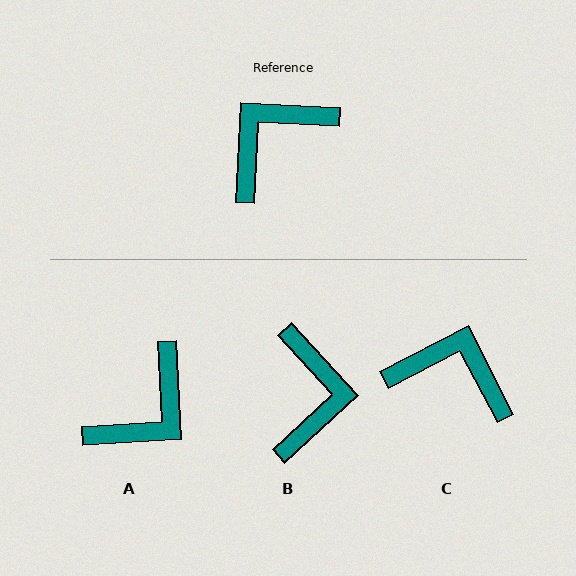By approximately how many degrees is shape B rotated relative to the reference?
Approximately 135 degrees clockwise.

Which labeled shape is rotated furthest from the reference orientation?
A, about 174 degrees away.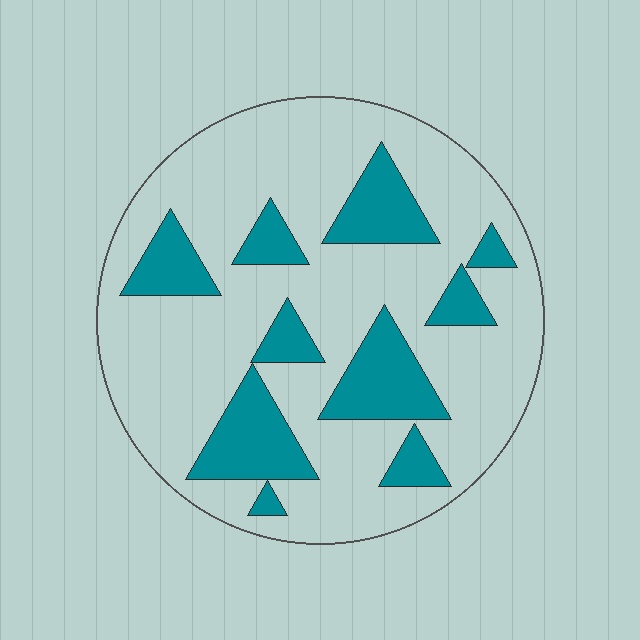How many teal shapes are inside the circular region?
10.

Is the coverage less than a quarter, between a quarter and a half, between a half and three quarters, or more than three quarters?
Less than a quarter.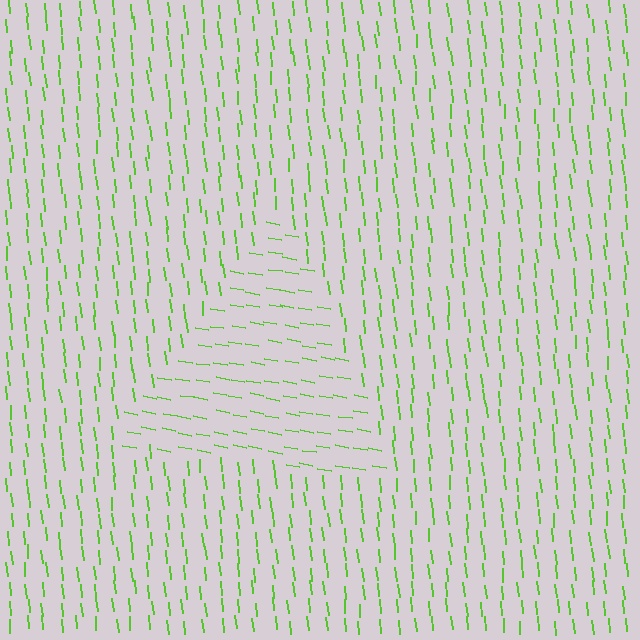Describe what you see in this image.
The image is filled with small lime line segments. A triangle region in the image has lines oriented differently from the surrounding lines, creating a visible texture boundary.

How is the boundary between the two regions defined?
The boundary is defined purely by a change in line orientation (approximately 74 degrees difference). All lines are the same color and thickness.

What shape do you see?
I see a triangle.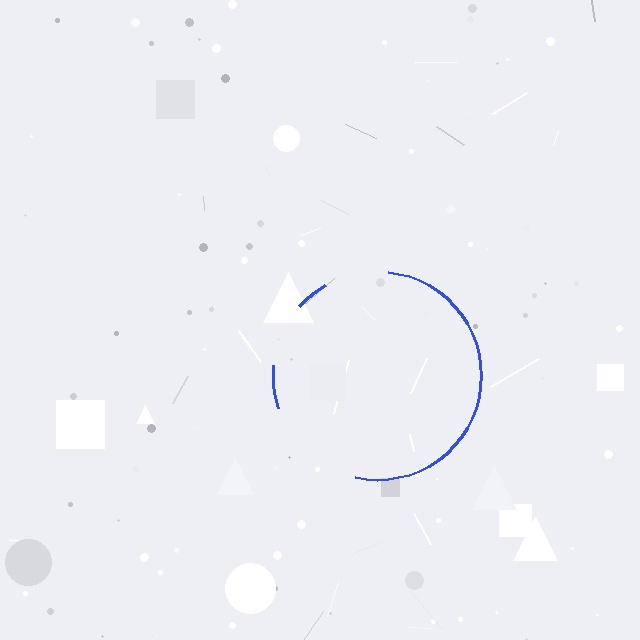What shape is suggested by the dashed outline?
The dashed outline suggests a circle.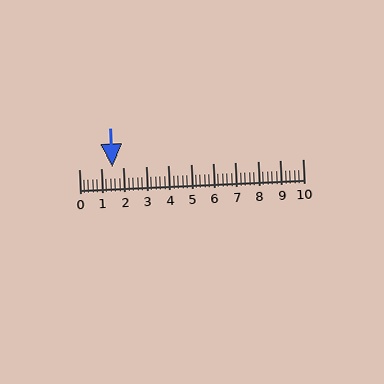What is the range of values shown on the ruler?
The ruler shows values from 0 to 10.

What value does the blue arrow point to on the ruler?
The blue arrow points to approximately 1.5.